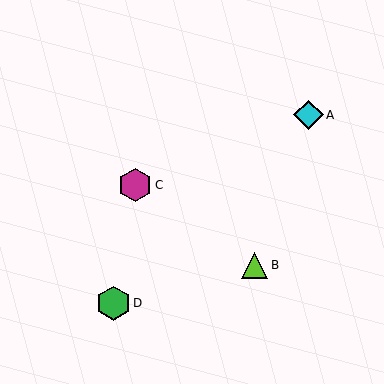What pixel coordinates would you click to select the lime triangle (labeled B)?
Click at (255, 265) to select the lime triangle B.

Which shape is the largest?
The green hexagon (labeled D) is the largest.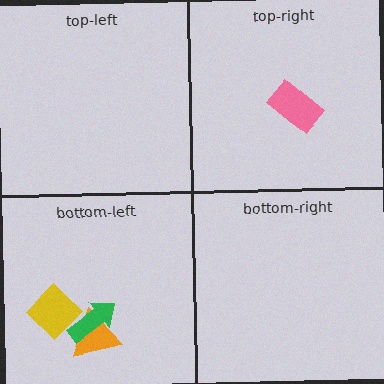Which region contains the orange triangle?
The bottom-left region.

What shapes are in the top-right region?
The pink rectangle.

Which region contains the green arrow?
The bottom-left region.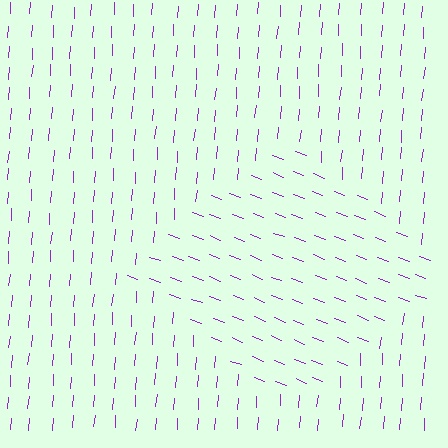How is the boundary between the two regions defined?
The boundary is defined purely by a change in line orientation (approximately 73 degrees difference). All lines are the same color and thickness.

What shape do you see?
I see a diamond.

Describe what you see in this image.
The image is filled with small purple line segments. A diamond region in the image has lines oriented differently from the surrounding lines, creating a visible texture boundary.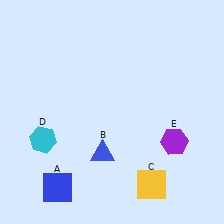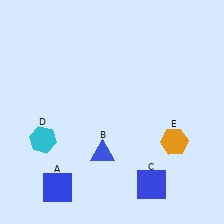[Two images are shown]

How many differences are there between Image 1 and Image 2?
There are 2 differences between the two images.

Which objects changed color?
C changed from yellow to blue. E changed from purple to orange.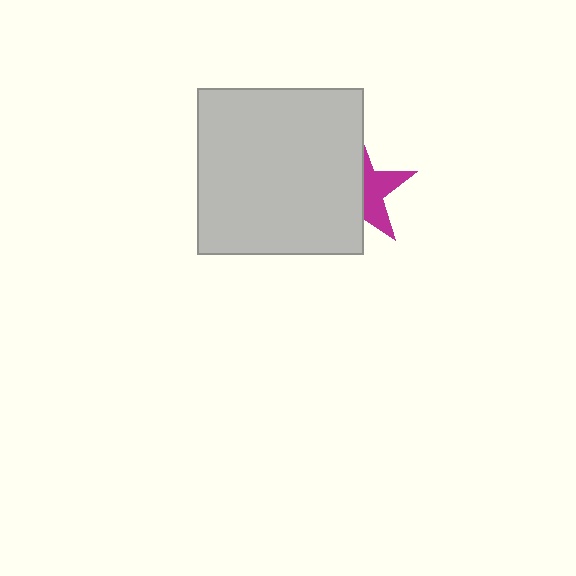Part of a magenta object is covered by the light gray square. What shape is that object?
It is a star.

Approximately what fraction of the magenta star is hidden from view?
Roughly 58% of the magenta star is hidden behind the light gray square.